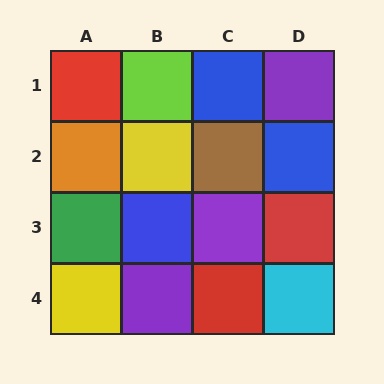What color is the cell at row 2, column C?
Brown.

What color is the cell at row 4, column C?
Red.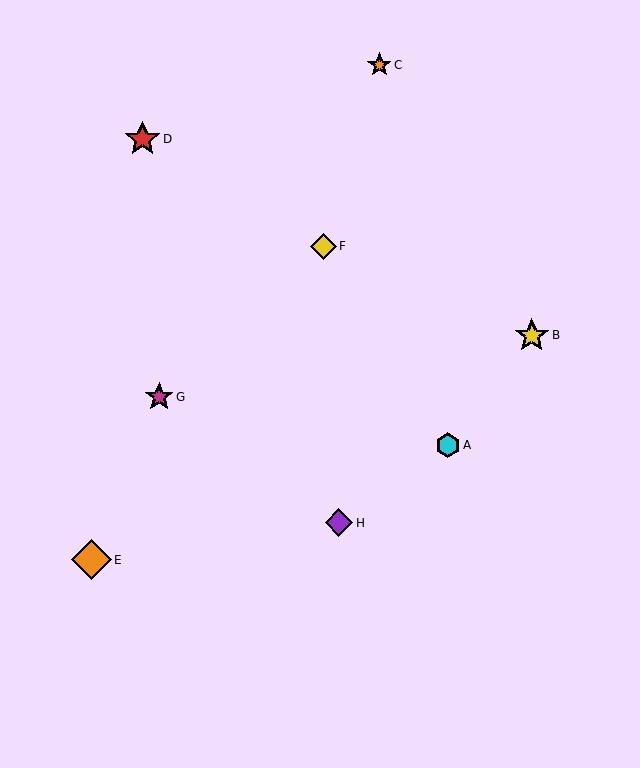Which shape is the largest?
The orange diamond (labeled E) is the largest.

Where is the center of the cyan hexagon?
The center of the cyan hexagon is at (448, 445).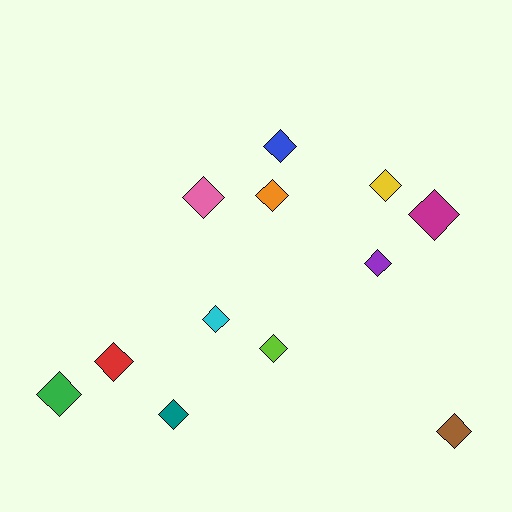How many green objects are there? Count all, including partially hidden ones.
There is 1 green object.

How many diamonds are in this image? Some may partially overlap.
There are 12 diamonds.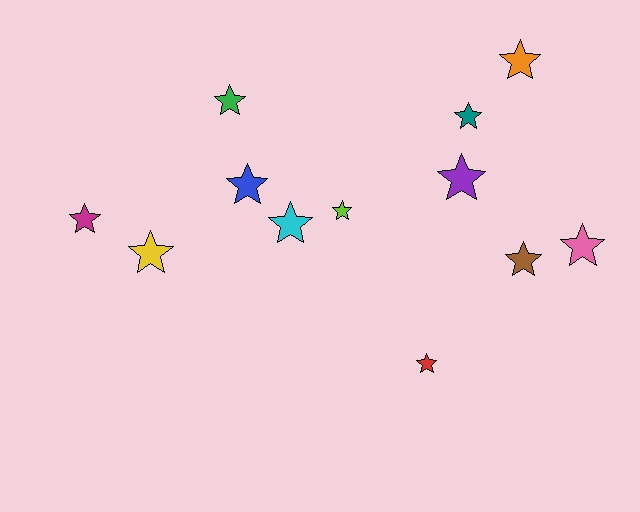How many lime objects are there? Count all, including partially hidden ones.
There is 1 lime object.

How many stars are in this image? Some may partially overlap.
There are 12 stars.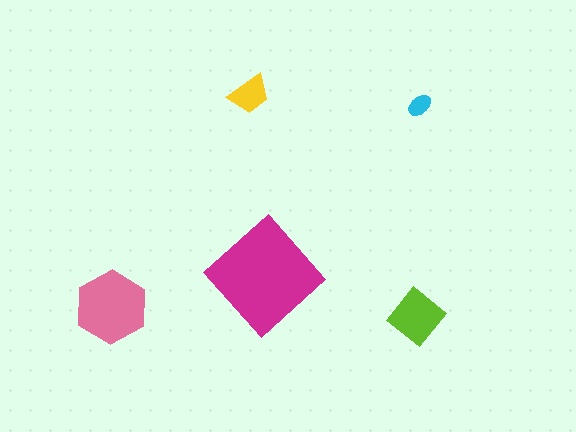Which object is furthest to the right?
The cyan ellipse is rightmost.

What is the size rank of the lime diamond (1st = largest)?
3rd.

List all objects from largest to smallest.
The magenta diamond, the pink hexagon, the lime diamond, the yellow trapezoid, the cyan ellipse.